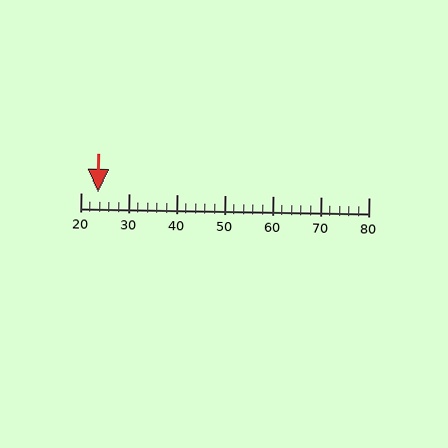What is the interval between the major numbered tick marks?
The major tick marks are spaced 10 units apart.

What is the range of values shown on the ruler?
The ruler shows values from 20 to 80.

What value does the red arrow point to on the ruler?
The red arrow points to approximately 24.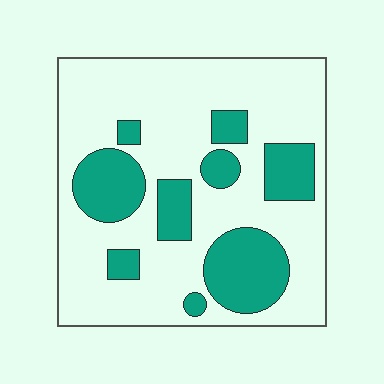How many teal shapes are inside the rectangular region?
9.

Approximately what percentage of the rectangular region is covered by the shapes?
Approximately 25%.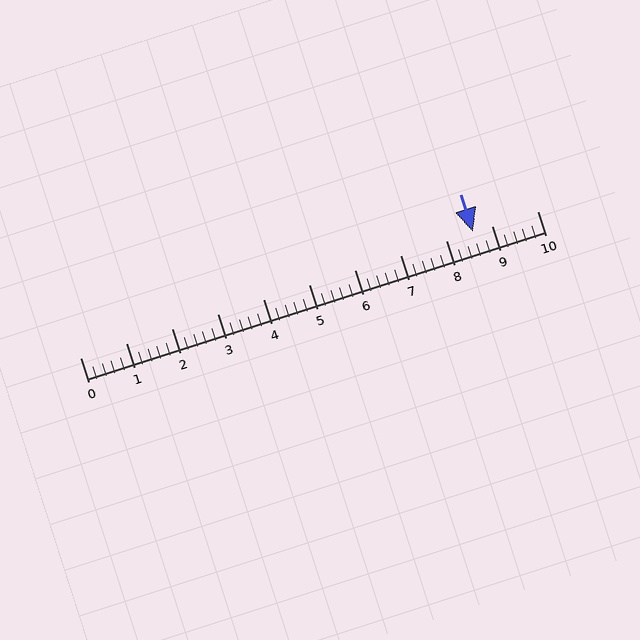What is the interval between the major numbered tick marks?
The major tick marks are spaced 1 units apart.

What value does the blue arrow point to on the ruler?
The blue arrow points to approximately 8.6.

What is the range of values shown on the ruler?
The ruler shows values from 0 to 10.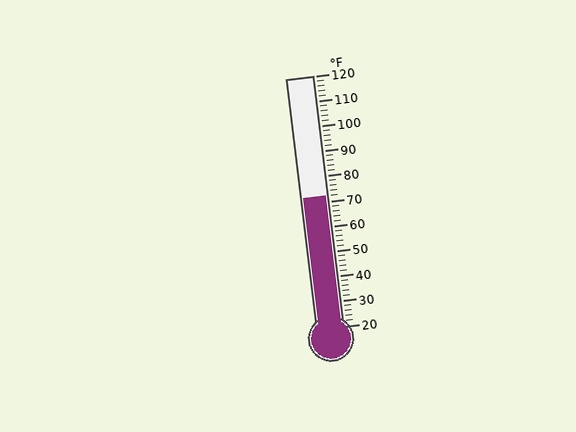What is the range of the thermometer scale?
The thermometer scale ranges from 20°F to 120°F.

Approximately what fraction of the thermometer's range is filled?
The thermometer is filled to approximately 50% of its range.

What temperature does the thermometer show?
The thermometer shows approximately 72°F.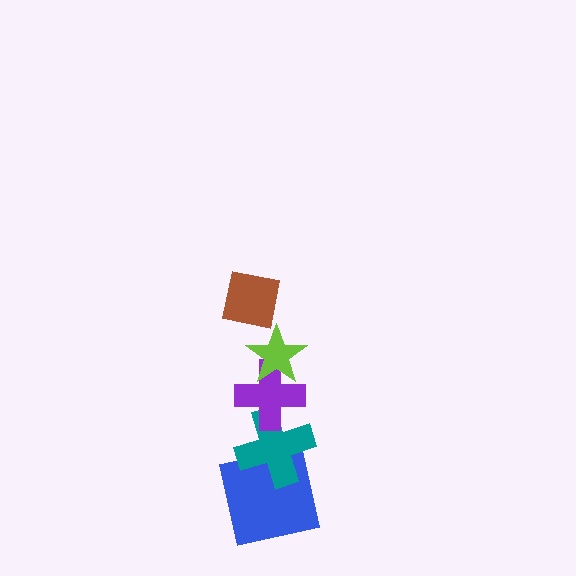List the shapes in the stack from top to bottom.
From top to bottom: the brown square, the lime star, the purple cross, the teal cross, the blue square.